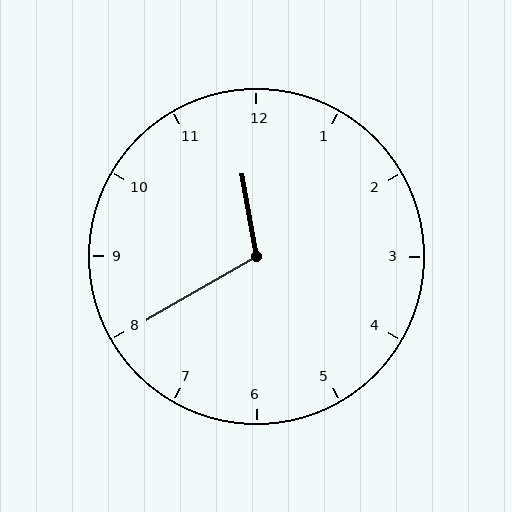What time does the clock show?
11:40.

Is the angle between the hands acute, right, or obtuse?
It is obtuse.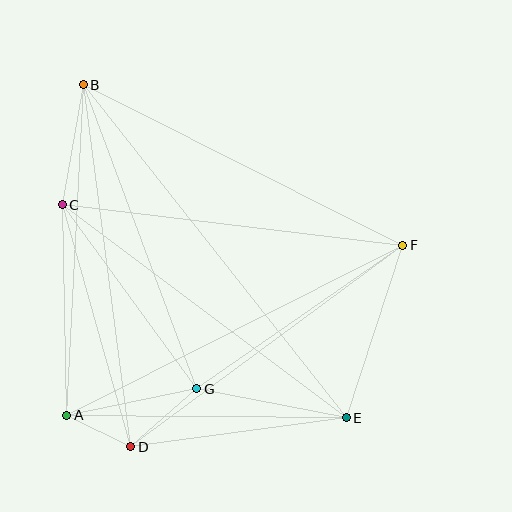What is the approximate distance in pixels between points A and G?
The distance between A and G is approximately 133 pixels.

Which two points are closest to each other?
Points A and D are closest to each other.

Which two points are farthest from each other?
Points B and E are farthest from each other.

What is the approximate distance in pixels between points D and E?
The distance between D and E is approximately 217 pixels.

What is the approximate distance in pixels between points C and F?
The distance between C and F is approximately 343 pixels.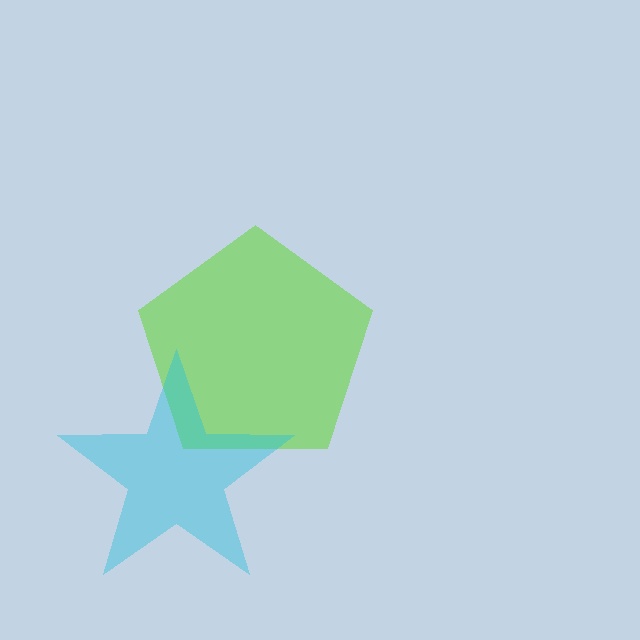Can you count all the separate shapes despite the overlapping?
Yes, there are 2 separate shapes.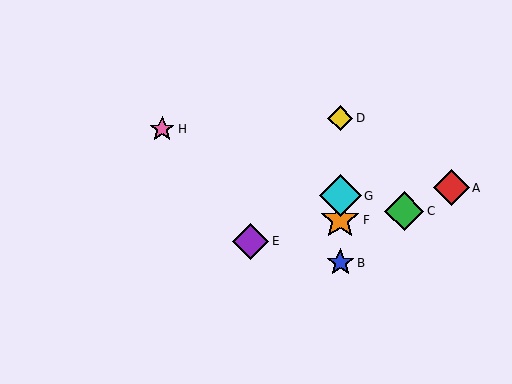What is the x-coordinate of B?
Object B is at x≈340.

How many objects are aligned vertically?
4 objects (B, D, F, G) are aligned vertically.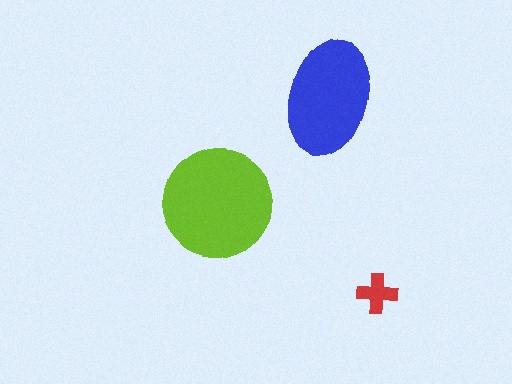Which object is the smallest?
The red cross.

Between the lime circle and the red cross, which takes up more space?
The lime circle.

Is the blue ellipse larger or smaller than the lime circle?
Smaller.